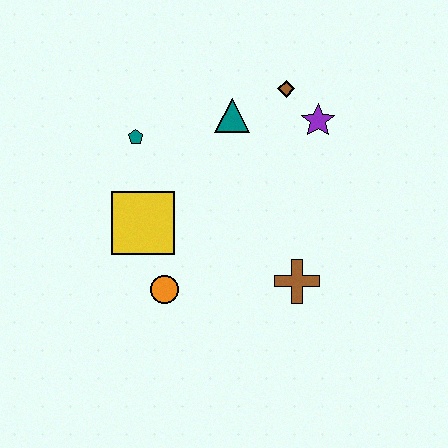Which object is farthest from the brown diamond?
The orange circle is farthest from the brown diamond.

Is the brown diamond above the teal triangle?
Yes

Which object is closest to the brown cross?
The orange circle is closest to the brown cross.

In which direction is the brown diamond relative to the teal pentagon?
The brown diamond is to the right of the teal pentagon.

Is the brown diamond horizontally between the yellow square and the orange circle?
No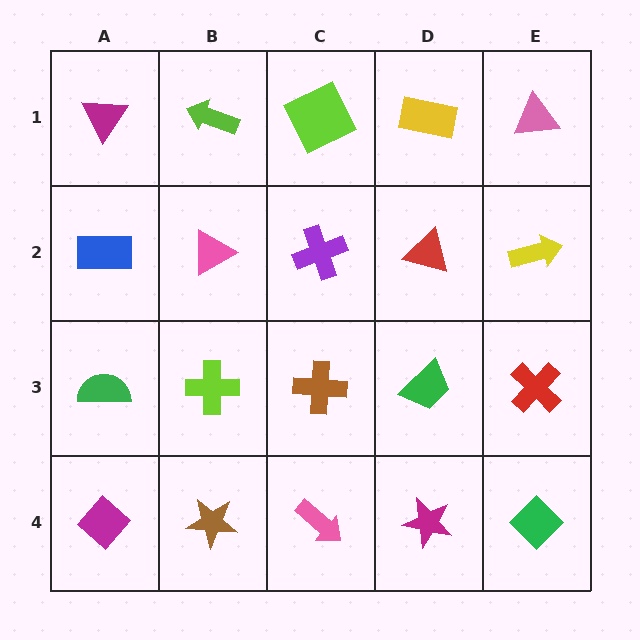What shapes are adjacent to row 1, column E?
A yellow arrow (row 2, column E), a yellow rectangle (row 1, column D).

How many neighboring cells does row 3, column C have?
4.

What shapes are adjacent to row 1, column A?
A blue rectangle (row 2, column A), a lime arrow (row 1, column B).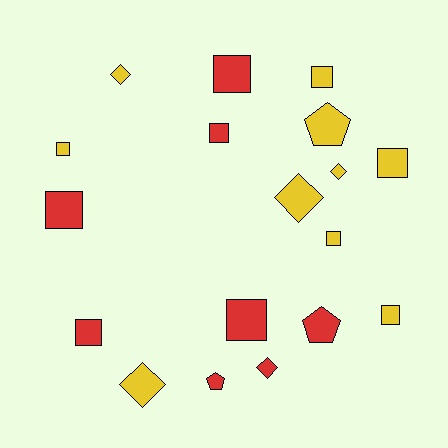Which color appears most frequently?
Yellow, with 10 objects.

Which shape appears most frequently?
Square, with 10 objects.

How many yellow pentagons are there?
There is 1 yellow pentagon.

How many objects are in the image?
There are 18 objects.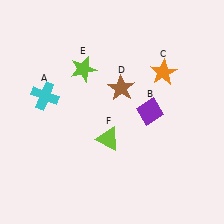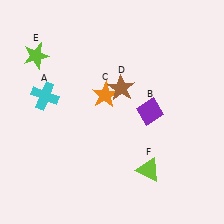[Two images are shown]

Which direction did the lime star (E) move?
The lime star (E) moved left.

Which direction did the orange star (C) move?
The orange star (C) moved left.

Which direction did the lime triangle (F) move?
The lime triangle (F) moved right.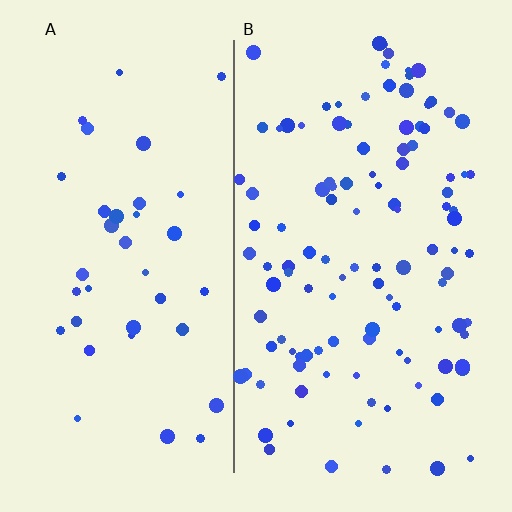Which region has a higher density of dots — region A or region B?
B (the right).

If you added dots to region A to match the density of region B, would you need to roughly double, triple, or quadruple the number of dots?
Approximately triple.